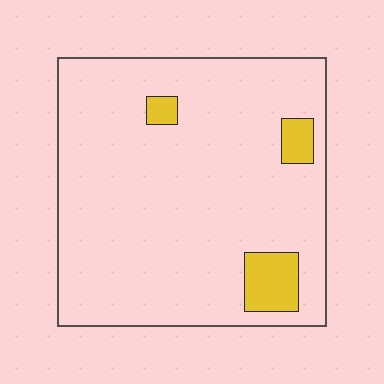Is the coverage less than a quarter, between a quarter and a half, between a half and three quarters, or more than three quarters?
Less than a quarter.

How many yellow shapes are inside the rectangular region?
3.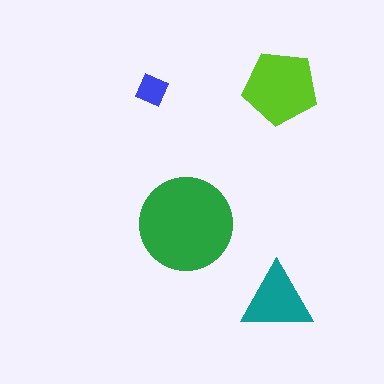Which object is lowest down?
The teal triangle is bottommost.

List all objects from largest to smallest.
The green circle, the lime pentagon, the teal triangle, the blue diamond.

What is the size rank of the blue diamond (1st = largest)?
4th.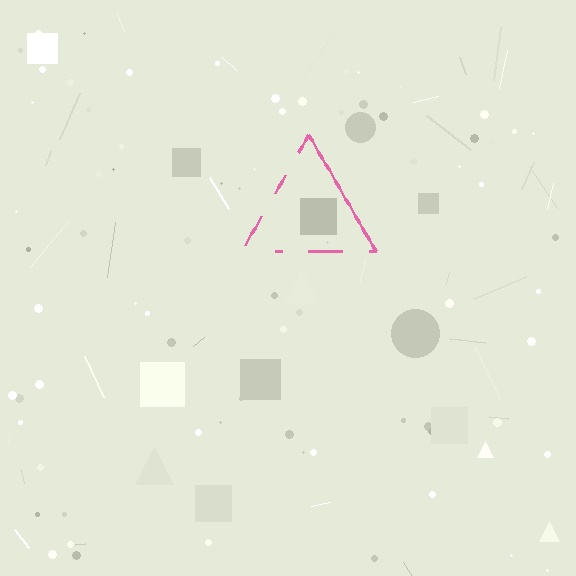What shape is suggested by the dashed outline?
The dashed outline suggests a triangle.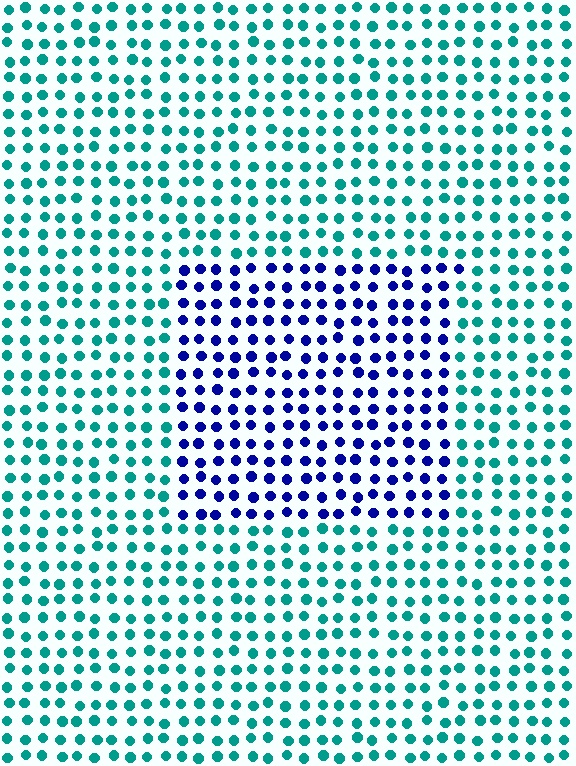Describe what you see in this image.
The image is filled with small teal elements in a uniform arrangement. A rectangle-shaped region is visible where the elements are tinted to a slightly different hue, forming a subtle color boundary.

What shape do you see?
I see a rectangle.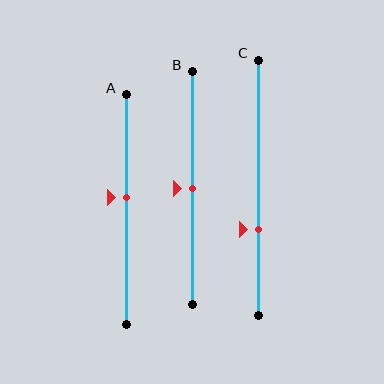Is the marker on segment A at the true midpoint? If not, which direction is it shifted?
No, the marker on segment A is shifted upward by about 5% of the segment length.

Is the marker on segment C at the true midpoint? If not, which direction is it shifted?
No, the marker on segment C is shifted downward by about 17% of the segment length.